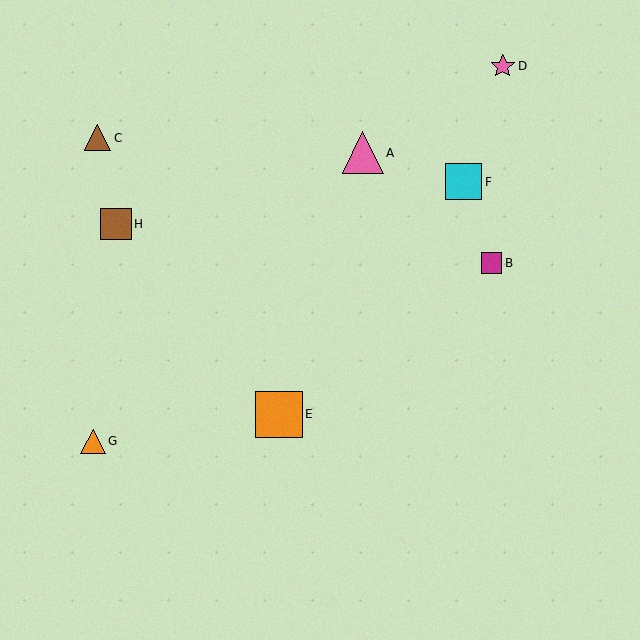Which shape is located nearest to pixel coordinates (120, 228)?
The brown square (labeled H) at (116, 224) is nearest to that location.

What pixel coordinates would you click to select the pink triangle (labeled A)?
Click at (363, 153) to select the pink triangle A.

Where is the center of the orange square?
The center of the orange square is at (279, 414).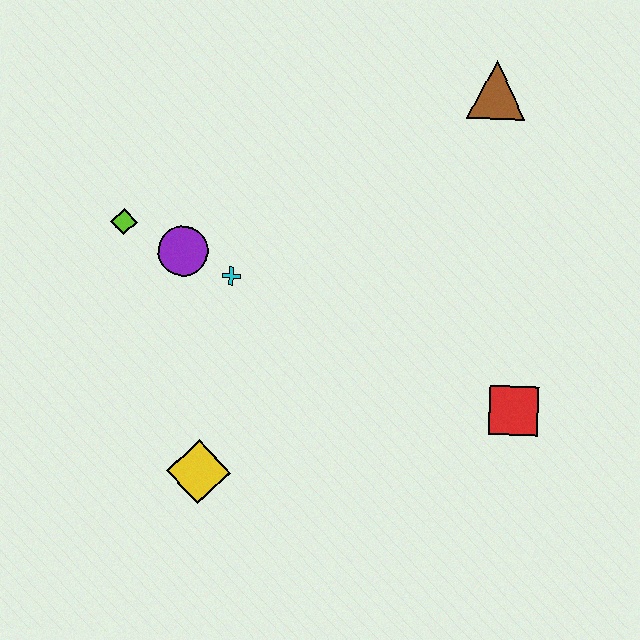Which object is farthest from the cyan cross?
The brown triangle is farthest from the cyan cross.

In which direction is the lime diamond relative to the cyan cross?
The lime diamond is to the left of the cyan cross.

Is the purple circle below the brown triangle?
Yes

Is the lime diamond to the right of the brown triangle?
No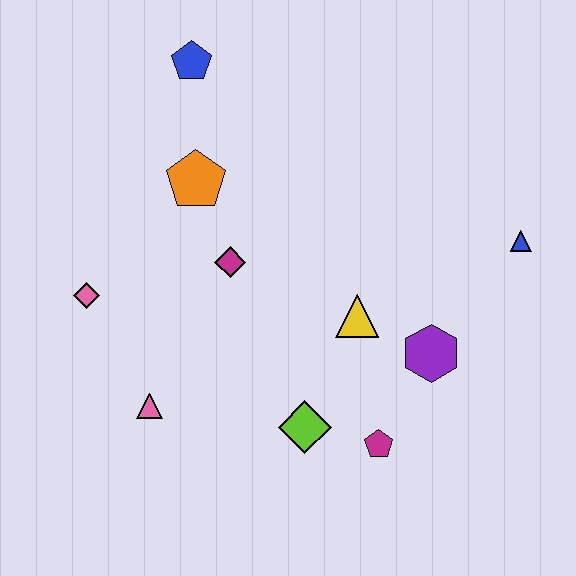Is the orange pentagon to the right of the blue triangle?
No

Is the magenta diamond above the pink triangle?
Yes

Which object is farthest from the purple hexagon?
The blue pentagon is farthest from the purple hexagon.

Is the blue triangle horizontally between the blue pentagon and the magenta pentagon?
No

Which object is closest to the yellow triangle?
The purple hexagon is closest to the yellow triangle.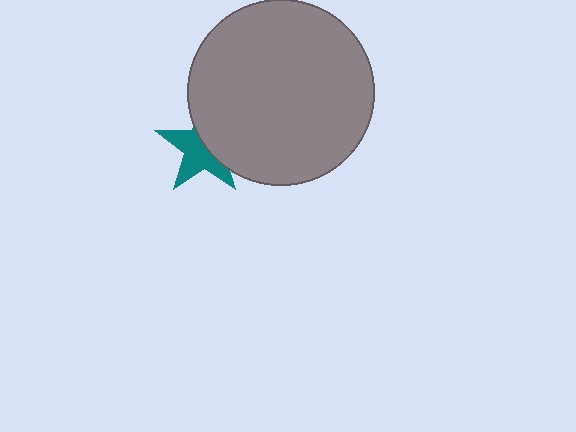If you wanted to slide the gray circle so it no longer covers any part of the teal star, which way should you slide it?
Slide it right — that is the most direct way to separate the two shapes.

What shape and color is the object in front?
The object in front is a gray circle.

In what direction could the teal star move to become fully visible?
The teal star could move left. That would shift it out from behind the gray circle entirely.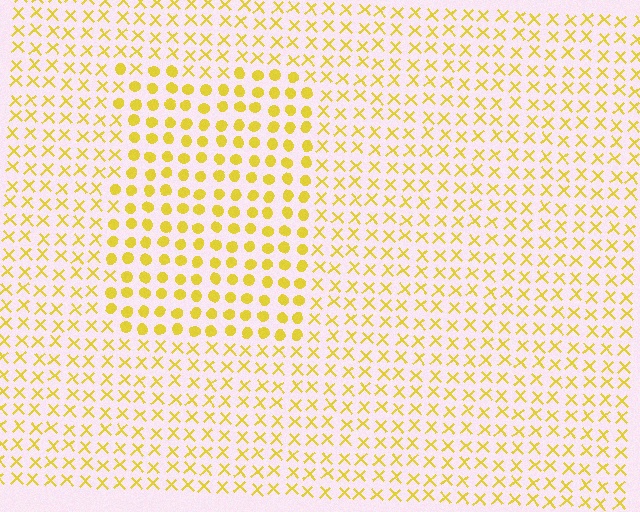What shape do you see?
I see a rectangle.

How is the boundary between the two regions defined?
The boundary is defined by a change in element shape: circles inside vs. X marks outside. All elements share the same color and spacing.